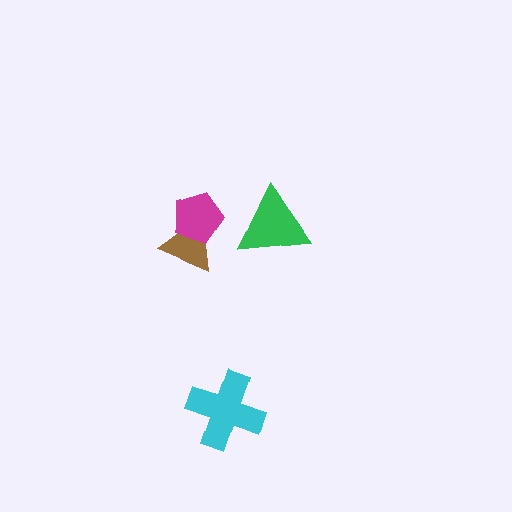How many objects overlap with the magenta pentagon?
1 object overlaps with the magenta pentagon.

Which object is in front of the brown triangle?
The magenta pentagon is in front of the brown triangle.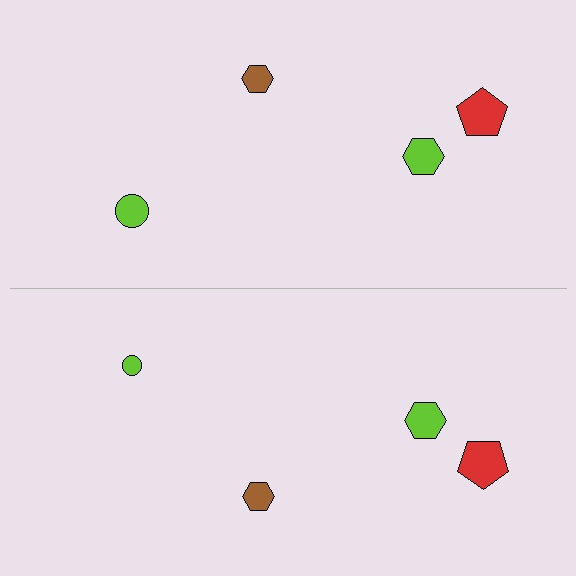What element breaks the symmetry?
The lime circle on the bottom side has a different size than its mirror counterpart.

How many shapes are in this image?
There are 8 shapes in this image.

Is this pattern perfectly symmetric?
No, the pattern is not perfectly symmetric. The lime circle on the bottom side has a different size than its mirror counterpart.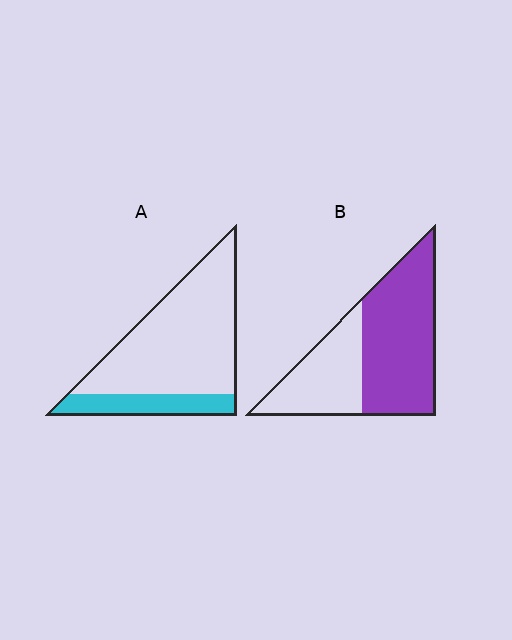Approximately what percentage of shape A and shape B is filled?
A is approximately 20% and B is approximately 60%.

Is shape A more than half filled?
No.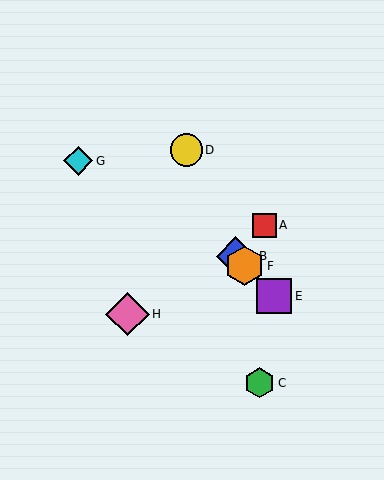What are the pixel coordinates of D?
Object D is at (186, 150).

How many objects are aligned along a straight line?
3 objects (B, E, F) are aligned along a straight line.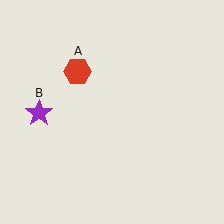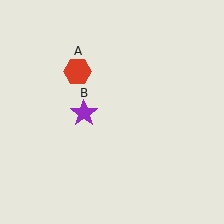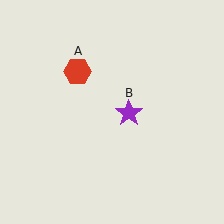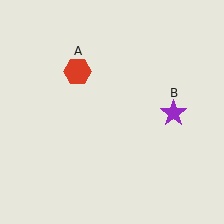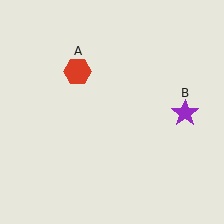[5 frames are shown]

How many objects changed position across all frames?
1 object changed position: purple star (object B).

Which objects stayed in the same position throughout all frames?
Red hexagon (object A) remained stationary.